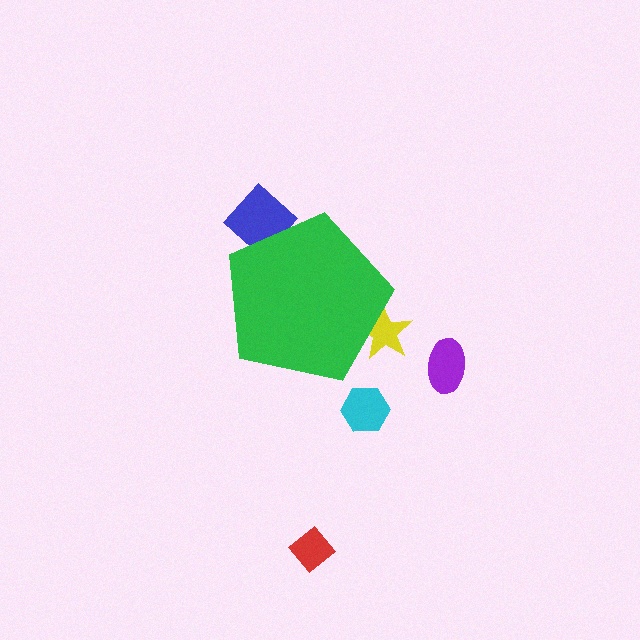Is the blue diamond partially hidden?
Yes, the blue diamond is partially hidden behind the green pentagon.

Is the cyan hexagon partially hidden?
No, the cyan hexagon is fully visible.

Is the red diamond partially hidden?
No, the red diamond is fully visible.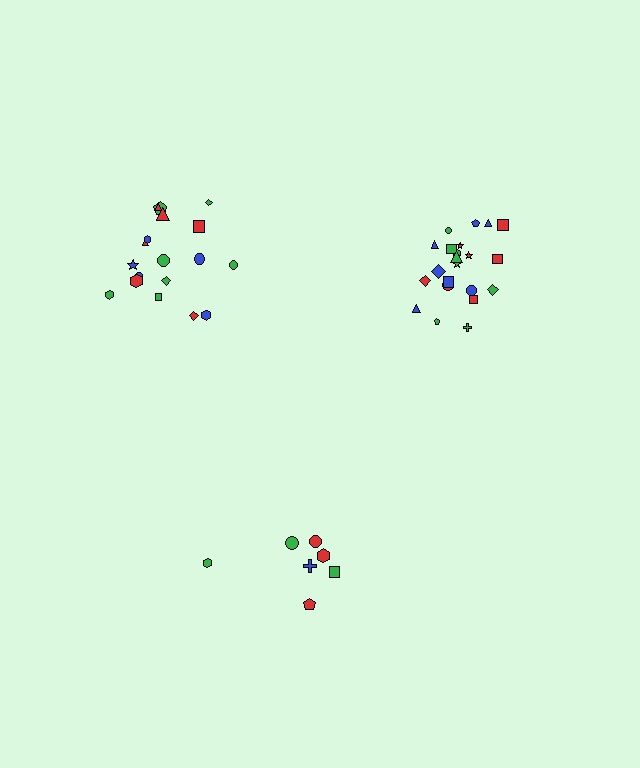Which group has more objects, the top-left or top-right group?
The top-right group.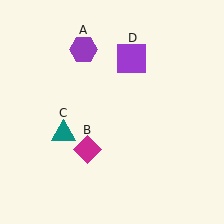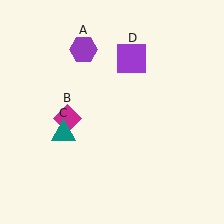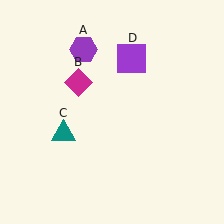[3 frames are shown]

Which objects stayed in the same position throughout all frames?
Purple hexagon (object A) and teal triangle (object C) and purple square (object D) remained stationary.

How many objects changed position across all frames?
1 object changed position: magenta diamond (object B).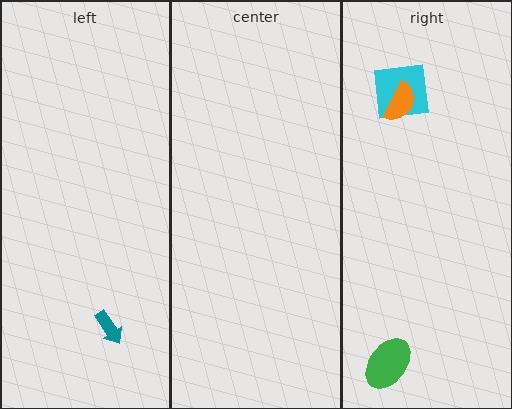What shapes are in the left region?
The teal arrow.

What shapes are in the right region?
The cyan square, the orange semicircle, the green ellipse.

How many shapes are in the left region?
1.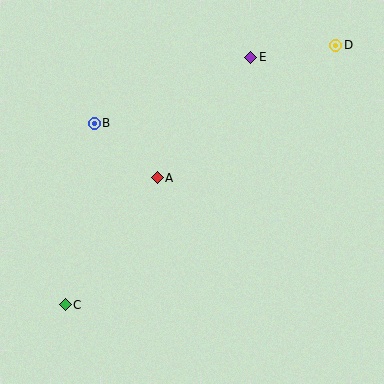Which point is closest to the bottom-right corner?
Point A is closest to the bottom-right corner.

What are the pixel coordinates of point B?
Point B is at (94, 123).